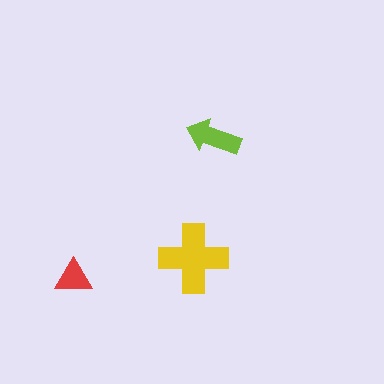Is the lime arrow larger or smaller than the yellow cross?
Smaller.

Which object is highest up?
The lime arrow is topmost.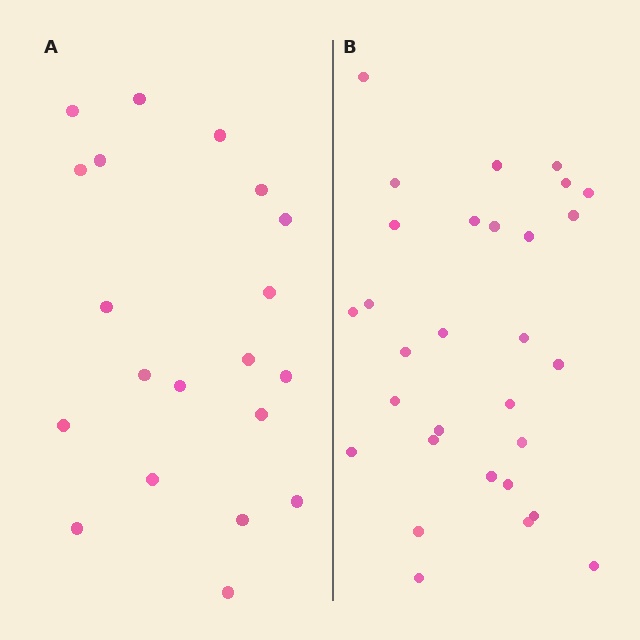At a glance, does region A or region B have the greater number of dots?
Region B (the right region) has more dots.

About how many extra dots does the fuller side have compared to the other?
Region B has roughly 10 or so more dots than region A.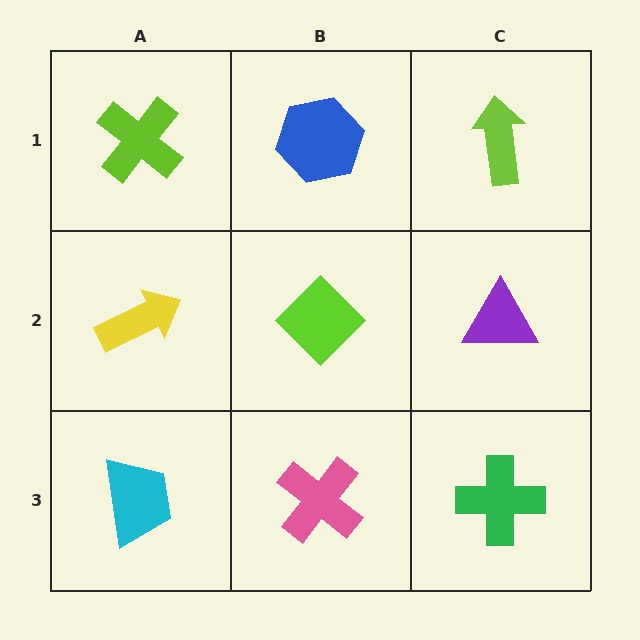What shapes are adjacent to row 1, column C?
A purple triangle (row 2, column C), a blue hexagon (row 1, column B).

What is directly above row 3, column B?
A lime diamond.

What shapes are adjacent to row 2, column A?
A lime cross (row 1, column A), a cyan trapezoid (row 3, column A), a lime diamond (row 2, column B).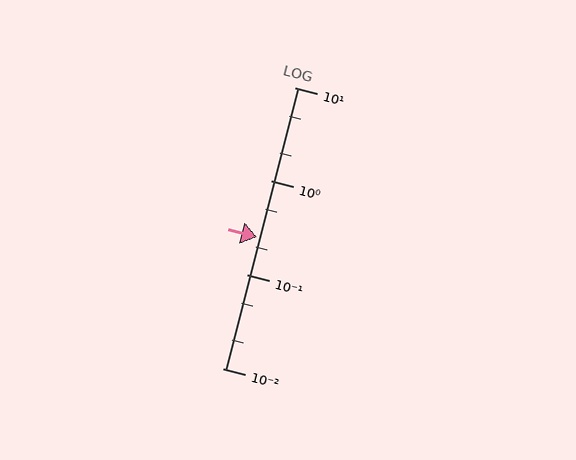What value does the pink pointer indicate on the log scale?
The pointer indicates approximately 0.25.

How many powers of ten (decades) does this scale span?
The scale spans 3 decades, from 0.01 to 10.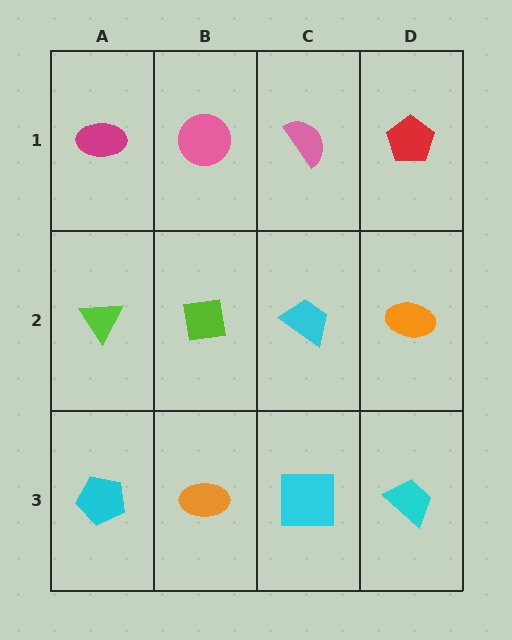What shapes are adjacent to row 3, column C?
A cyan trapezoid (row 2, column C), an orange ellipse (row 3, column B), a cyan trapezoid (row 3, column D).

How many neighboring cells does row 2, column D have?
3.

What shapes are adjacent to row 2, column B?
A pink circle (row 1, column B), an orange ellipse (row 3, column B), a lime triangle (row 2, column A), a cyan trapezoid (row 2, column C).